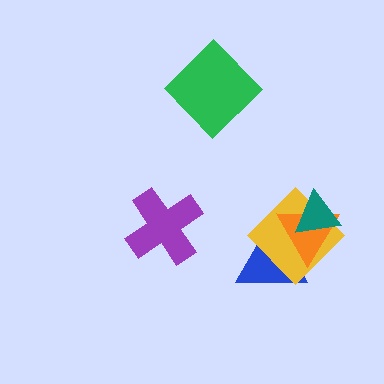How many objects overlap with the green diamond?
0 objects overlap with the green diamond.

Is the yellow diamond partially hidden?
Yes, it is partially covered by another shape.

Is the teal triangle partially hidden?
No, no other shape covers it.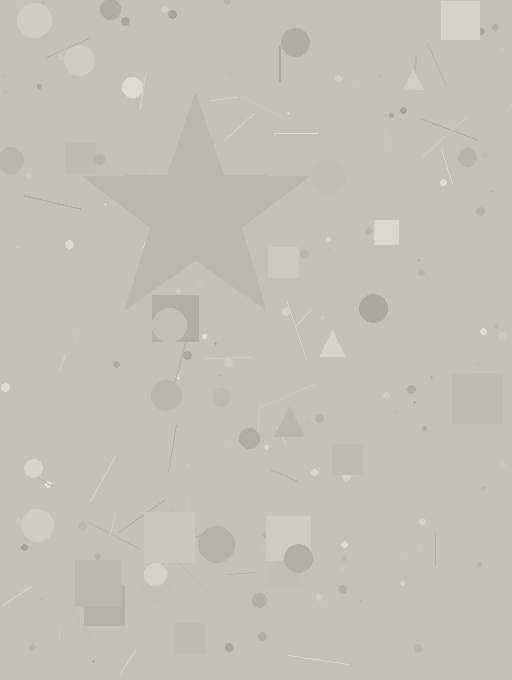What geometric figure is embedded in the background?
A star is embedded in the background.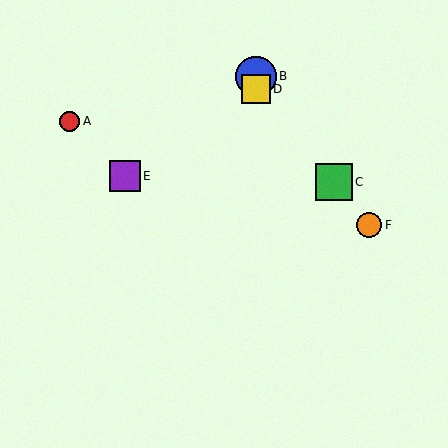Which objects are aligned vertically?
Objects B, D are aligned vertically.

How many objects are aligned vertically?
2 objects (B, D) are aligned vertically.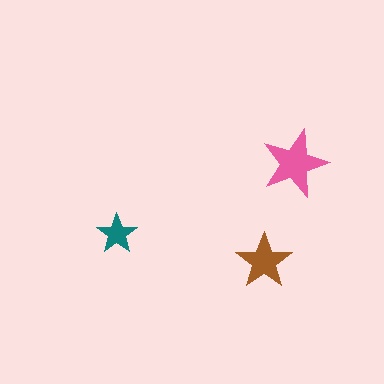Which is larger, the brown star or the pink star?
The pink one.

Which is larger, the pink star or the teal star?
The pink one.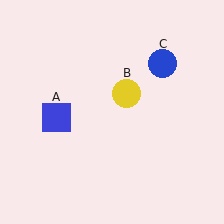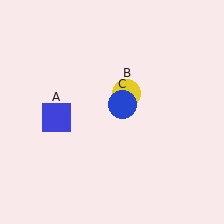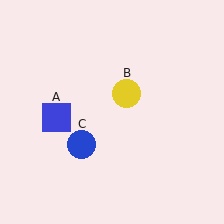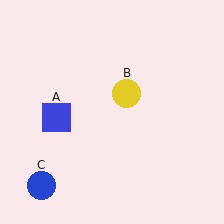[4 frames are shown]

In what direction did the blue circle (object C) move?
The blue circle (object C) moved down and to the left.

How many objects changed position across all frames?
1 object changed position: blue circle (object C).